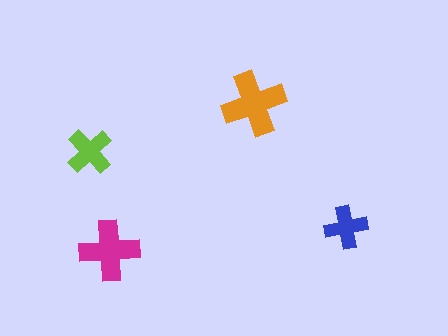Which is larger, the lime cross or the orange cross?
The orange one.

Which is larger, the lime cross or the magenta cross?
The magenta one.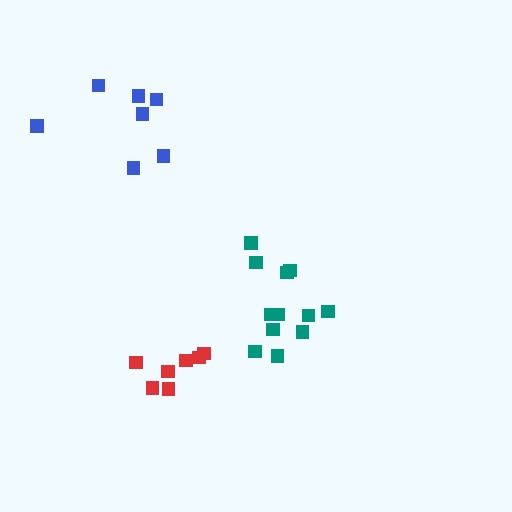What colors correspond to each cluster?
The clusters are colored: teal, red, blue.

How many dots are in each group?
Group 1: 12 dots, Group 2: 7 dots, Group 3: 7 dots (26 total).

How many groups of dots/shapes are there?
There are 3 groups.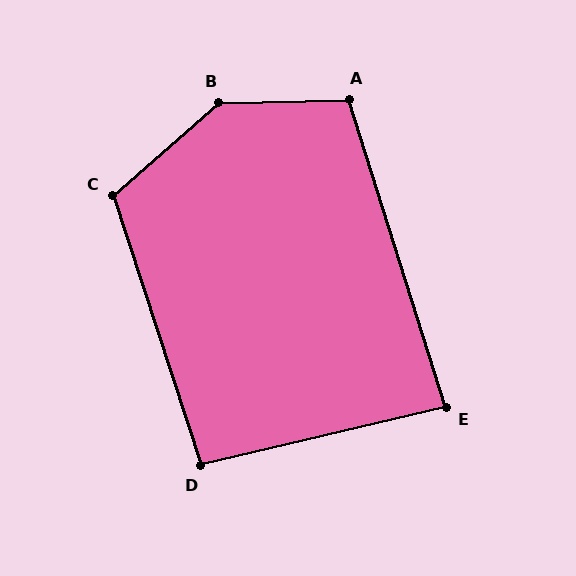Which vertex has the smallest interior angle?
E, at approximately 86 degrees.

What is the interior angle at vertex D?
Approximately 94 degrees (approximately right).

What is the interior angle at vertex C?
Approximately 113 degrees (obtuse).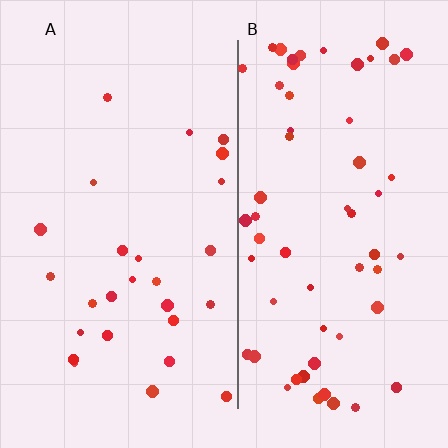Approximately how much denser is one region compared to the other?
Approximately 2.2× — region B over region A.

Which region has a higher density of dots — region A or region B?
B (the right).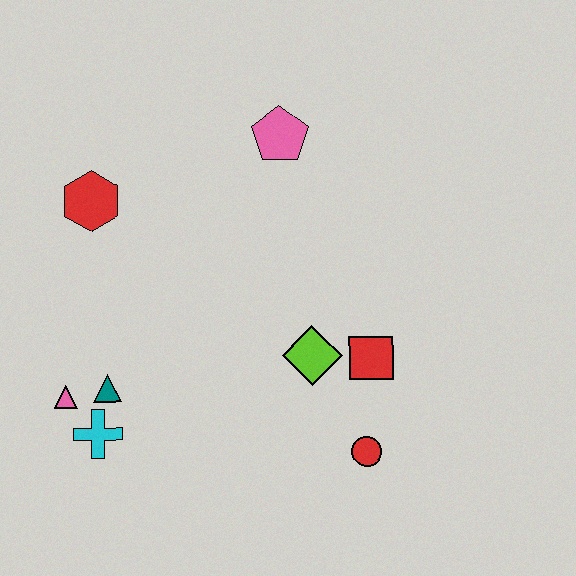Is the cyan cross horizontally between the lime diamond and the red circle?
No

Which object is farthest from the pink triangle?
The pink pentagon is farthest from the pink triangle.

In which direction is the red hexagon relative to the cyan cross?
The red hexagon is above the cyan cross.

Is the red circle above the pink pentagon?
No